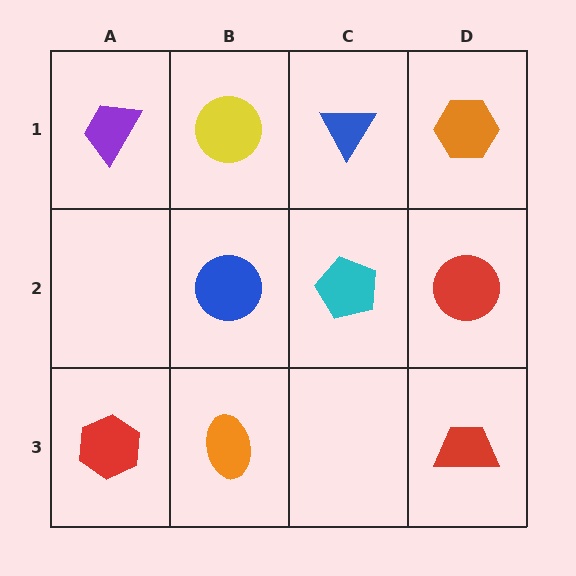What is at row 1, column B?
A yellow circle.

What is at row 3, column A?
A red hexagon.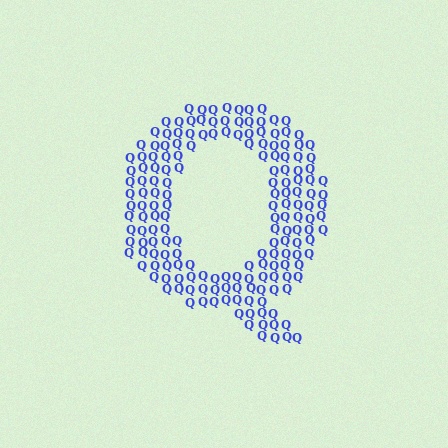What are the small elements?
The small elements are letter Q's.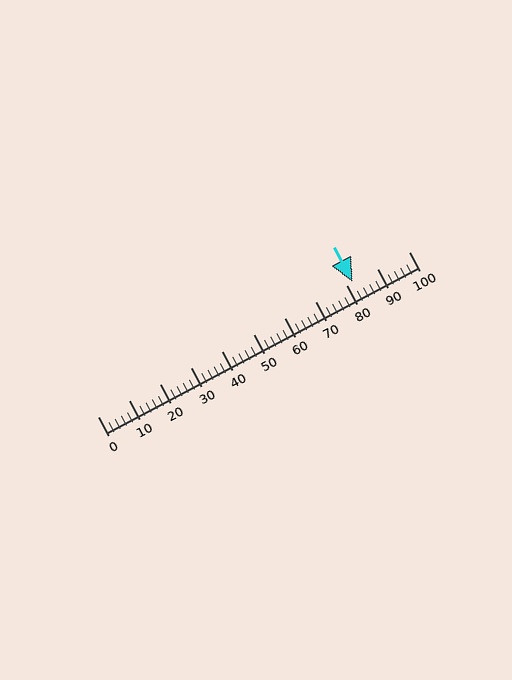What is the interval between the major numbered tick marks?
The major tick marks are spaced 10 units apart.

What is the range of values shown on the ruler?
The ruler shows values from 0 to 100.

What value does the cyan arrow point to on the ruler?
The cyan arrow points to approximately 82.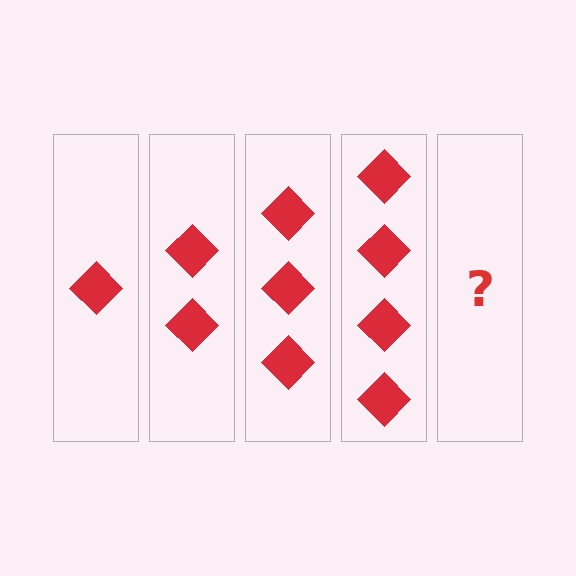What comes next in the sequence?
The next element should be 5 diamonds.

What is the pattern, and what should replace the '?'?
The pattern is that each step adds one more diamond. The '?' should be 5 diamonds.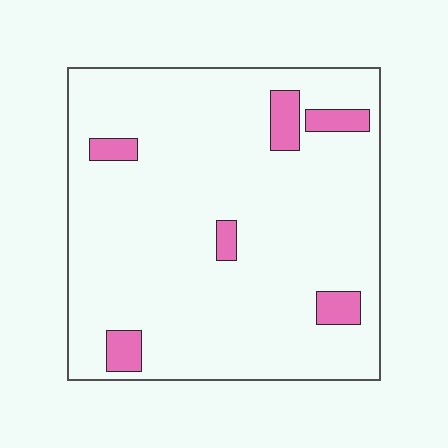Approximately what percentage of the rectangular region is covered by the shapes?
Approximately 10%.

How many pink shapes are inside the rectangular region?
6.